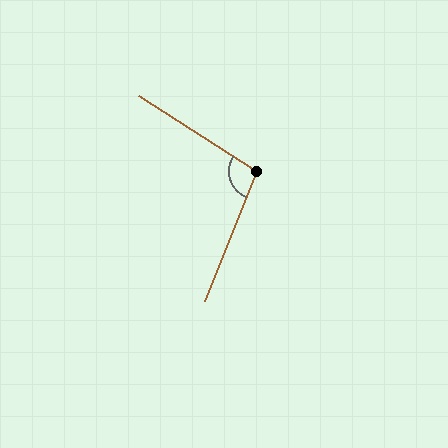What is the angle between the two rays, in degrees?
Approximately 101 degrees.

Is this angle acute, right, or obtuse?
It is obtuse.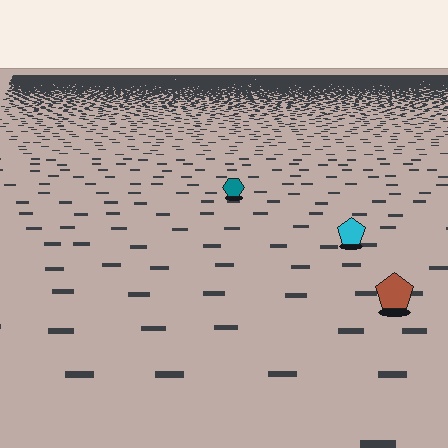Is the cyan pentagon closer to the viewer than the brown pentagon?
No. The brown pentagon is closer — you can tell from the texture gradient: the ground texture is coarser near it.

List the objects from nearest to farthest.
From nearest to farthest: the brown pentagon, the cyan pentagon, the teal hexagon.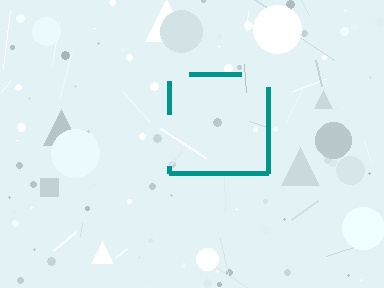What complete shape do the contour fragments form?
The contour fragments form a square.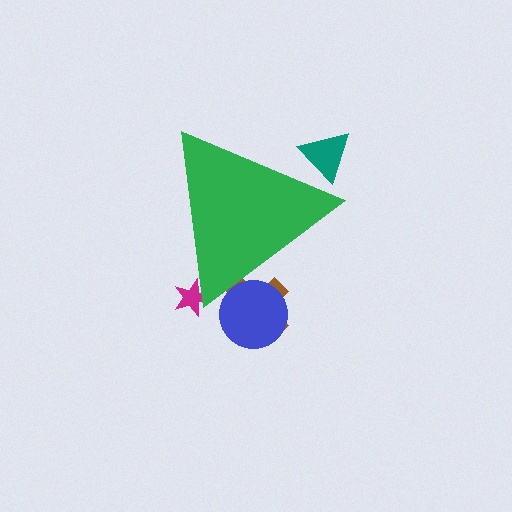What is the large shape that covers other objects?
A green triangle.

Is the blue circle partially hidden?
Yes, the blue circle is partially hidden behind the green triangle.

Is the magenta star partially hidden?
Yes, the magenta star is partially hidden behind the green triangle.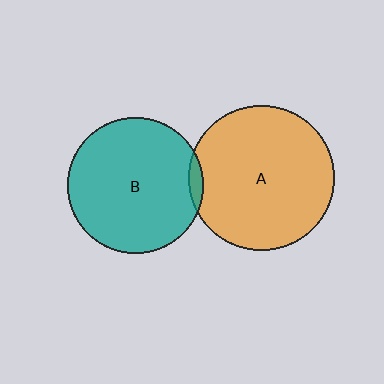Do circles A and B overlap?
Yes.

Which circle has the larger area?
Circle A (orange).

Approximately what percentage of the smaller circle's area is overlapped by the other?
Approximately 5%.